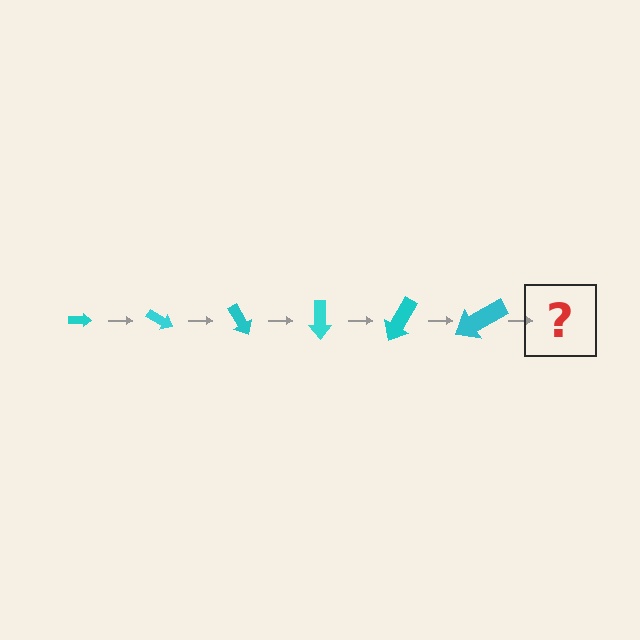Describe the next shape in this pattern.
It should be an arrow, larger than the previous one and rotated 180 degrees from the start.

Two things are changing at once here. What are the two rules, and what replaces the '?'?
The two rules are that the arrow grows larger each step and it rotates 30 degrees each step. The '?' should be an arrow, larger than the previous one and rotated 180 degrees from the start.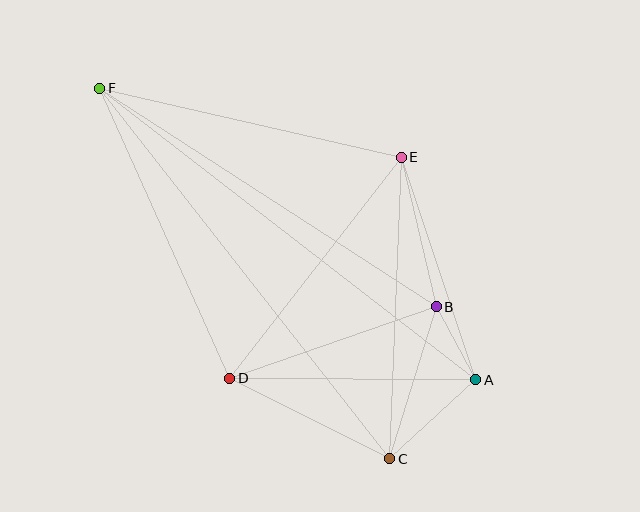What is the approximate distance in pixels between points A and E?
The distance between A and E is approximately 235 pixels.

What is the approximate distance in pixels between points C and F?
The distance between C and F is approximately 470 pixels.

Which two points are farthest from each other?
Points A and F are farthest from each other.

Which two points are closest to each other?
Points A and B are closest to each other.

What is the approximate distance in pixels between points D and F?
The distance between D and F is approximately 318 pixels.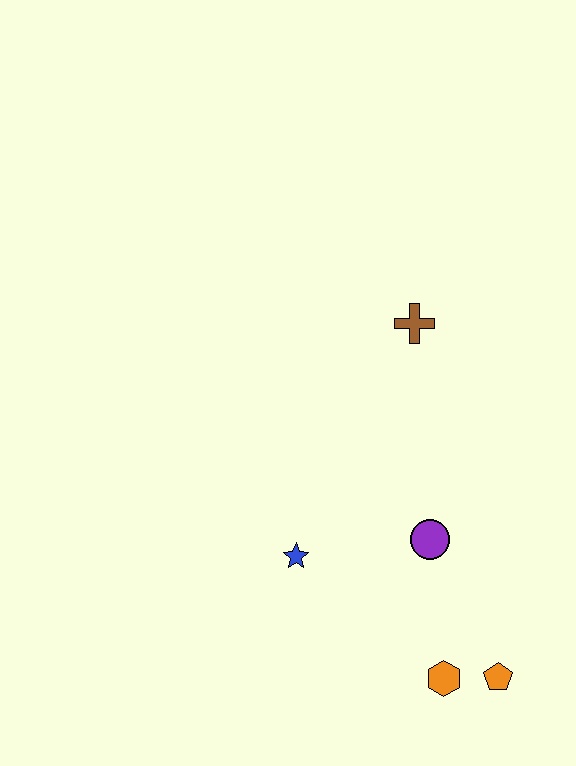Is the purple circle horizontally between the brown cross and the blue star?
No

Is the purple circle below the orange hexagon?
No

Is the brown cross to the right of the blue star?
Yes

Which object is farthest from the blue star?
The brown cross is farthest from the blue star.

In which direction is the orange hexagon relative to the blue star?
The orange hexagon is to the right of the blue star.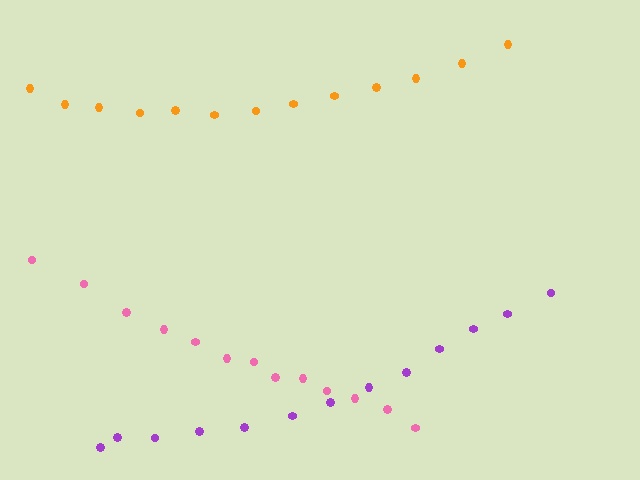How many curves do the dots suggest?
There are 3 distinct paths.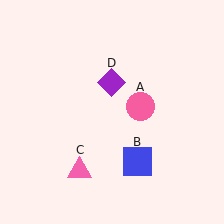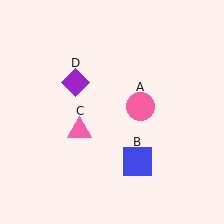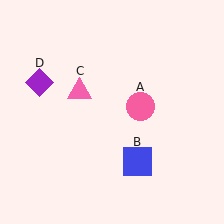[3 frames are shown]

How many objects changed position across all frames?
2 objects changed position: pink triangle (object C), purple diamond (object D).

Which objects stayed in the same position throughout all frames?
Pink circle (object A) and blue square (object B) remained stationary.